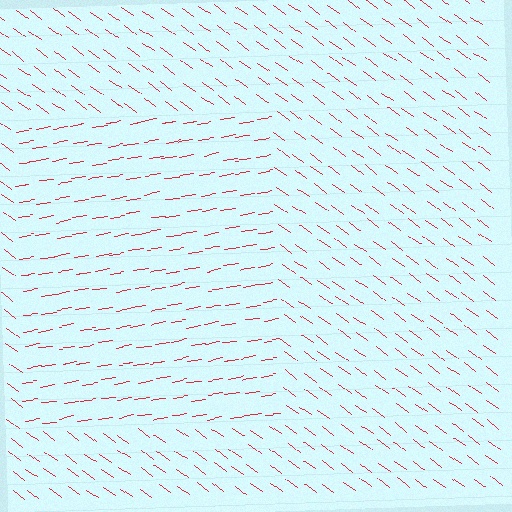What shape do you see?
I see a rectangle.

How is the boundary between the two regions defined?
The boundary is defined purely by a change in line orientation (approximately 45 degrees difference). All lines are the same color and thickness.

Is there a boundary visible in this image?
Yes, there is a texture boundary formed by a change in line orientation.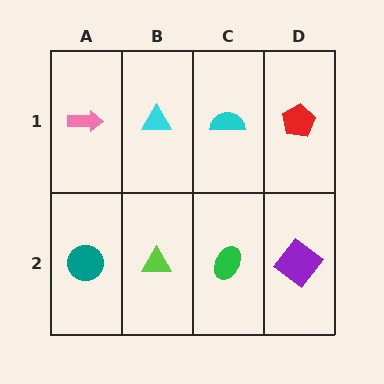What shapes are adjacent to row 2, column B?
A cyan triangle (row 1, column B), a teal circle (row 2, column A), a green ellipse (row 2, column C).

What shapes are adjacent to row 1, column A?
A teal circle (row 2, column A), a cyan triangle (row 1, column B).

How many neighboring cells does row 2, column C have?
3.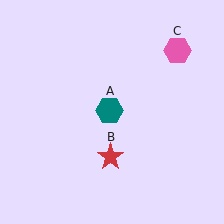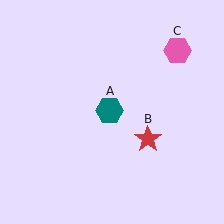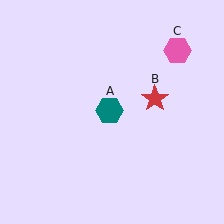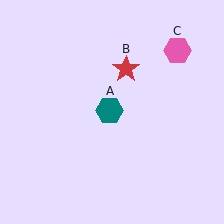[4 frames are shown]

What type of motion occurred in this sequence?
The red star (object B) rotated counterclockwise around the center of the scene.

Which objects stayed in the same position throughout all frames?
Teal hexagon (object A) and pink hexagon (object C) remained stationary.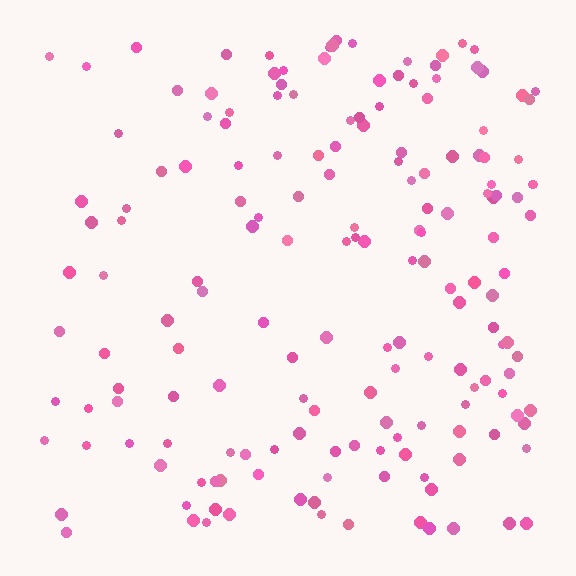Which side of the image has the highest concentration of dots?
The right.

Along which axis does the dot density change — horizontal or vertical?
Horizontal.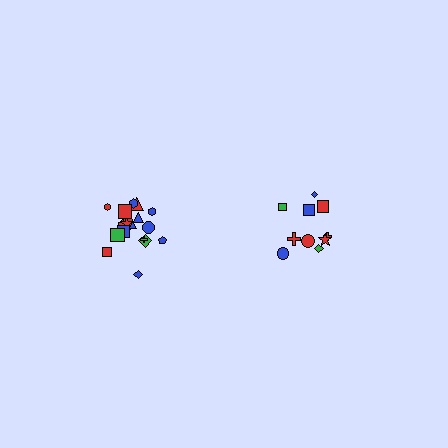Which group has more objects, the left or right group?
The left group.